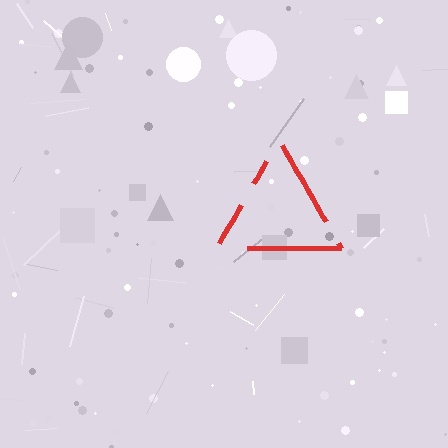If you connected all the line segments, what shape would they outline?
They would outline a triangle.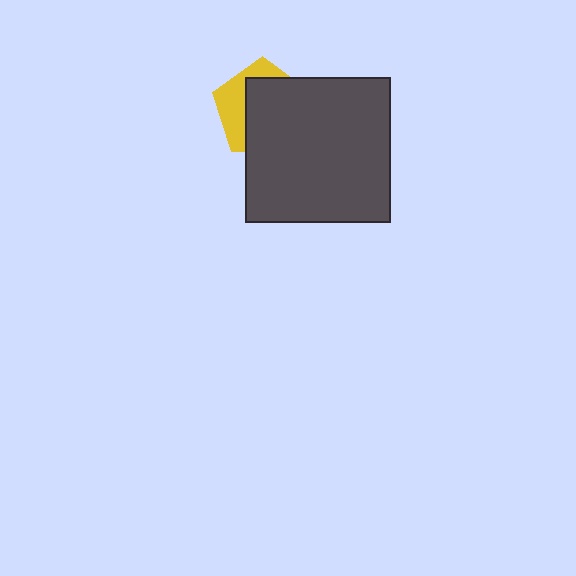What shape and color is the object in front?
The object in front is a dark gray square.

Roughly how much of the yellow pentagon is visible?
A small part of it is visible (roughly 36%).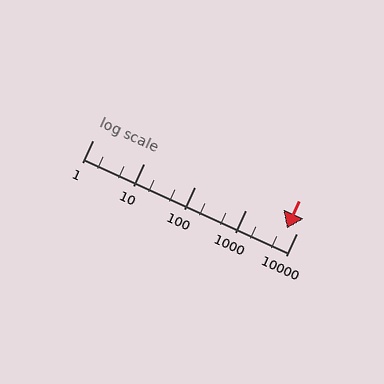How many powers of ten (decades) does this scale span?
The scale spans 4 decades, from 1 to 10000.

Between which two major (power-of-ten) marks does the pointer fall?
The pointer is between 1000 and 10000.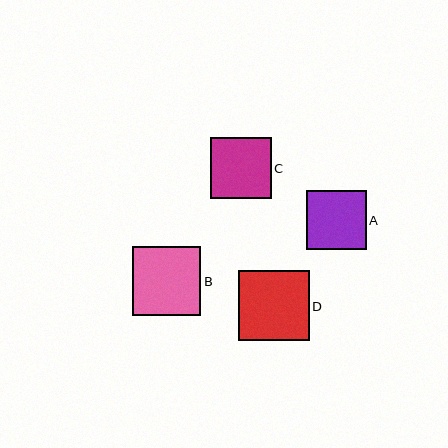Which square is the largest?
Square D is the largest with a size of approximately 70 pixels.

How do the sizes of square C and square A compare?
Square C and square A are approximately the same size.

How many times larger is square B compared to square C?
Square B is approximately 1.1 times the size of square C.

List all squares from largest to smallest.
From largest to smallest: D, B, C, A.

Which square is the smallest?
Square A is the smallest with a size of approximately 59 pixels.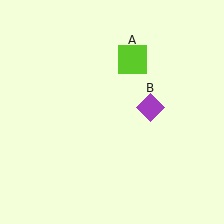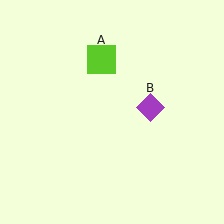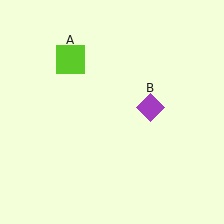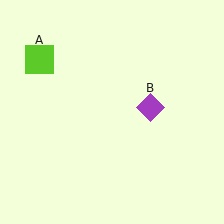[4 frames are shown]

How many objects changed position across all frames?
1 object changed position: lime square (object A).